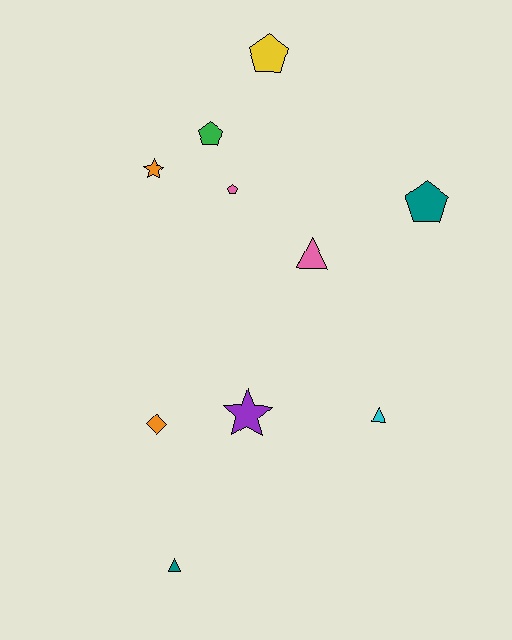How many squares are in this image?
There are no squares.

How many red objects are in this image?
There are no red objects.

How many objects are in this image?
There are 10 objects.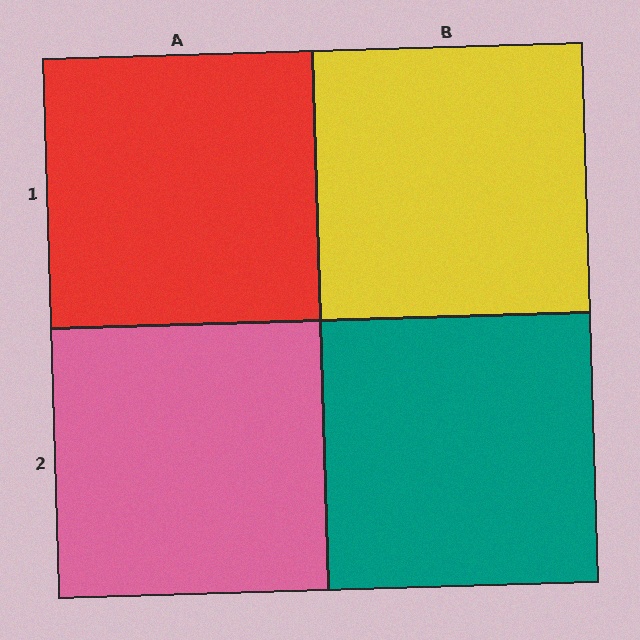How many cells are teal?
1 cell is teal.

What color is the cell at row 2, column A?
Pink.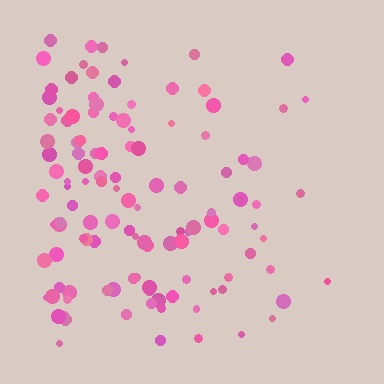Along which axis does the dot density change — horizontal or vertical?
Horizontal.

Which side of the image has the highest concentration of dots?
The left.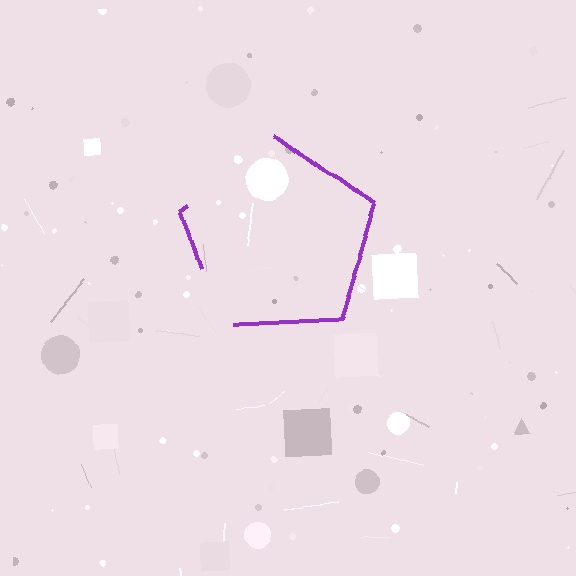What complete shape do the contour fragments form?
The contour fragments form a pentagon.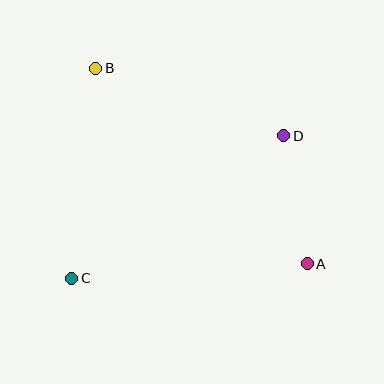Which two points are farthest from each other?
Points A and B are farthest from each other.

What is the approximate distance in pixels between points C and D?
The distance between C and D is approximately 256 pixels.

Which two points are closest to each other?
Points A and D are closest to each other.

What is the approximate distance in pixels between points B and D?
The distance between B and D is approximately 200 pixels.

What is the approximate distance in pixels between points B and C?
The distance between B and C is approximately 212 pixels.